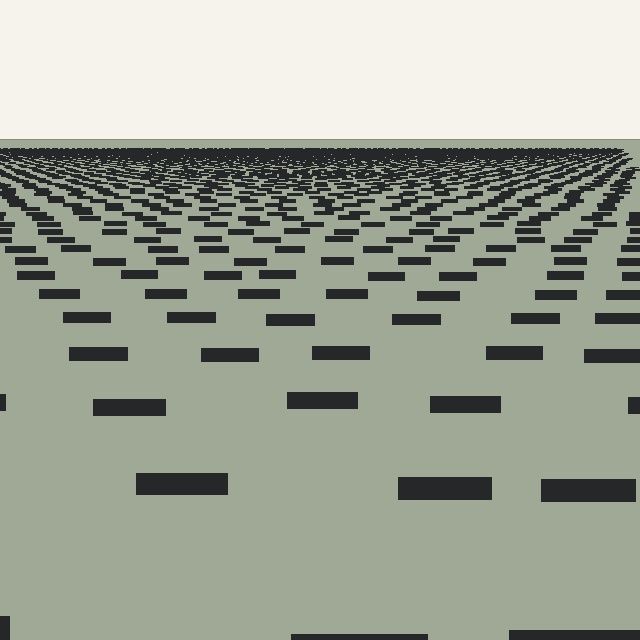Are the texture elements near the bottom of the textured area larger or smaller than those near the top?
Larger. Near the bottom, elements are closer to the viewer and appear at a bigger on-screen size.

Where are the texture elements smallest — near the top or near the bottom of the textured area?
Near the top.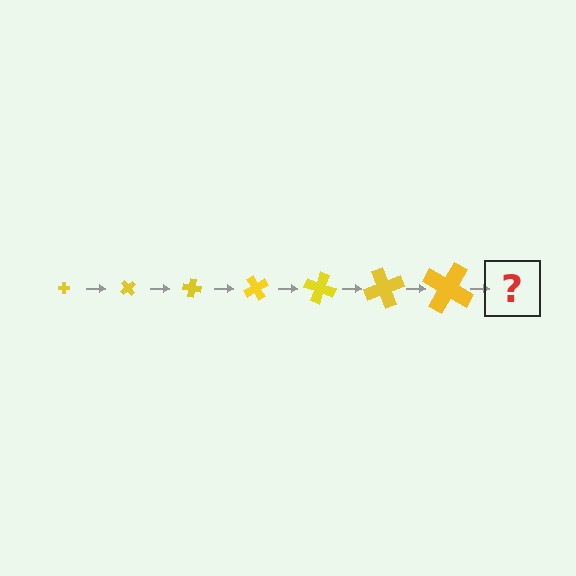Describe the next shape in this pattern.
It should be a cross, larger than the previous one and rotated 350 degrees from the start.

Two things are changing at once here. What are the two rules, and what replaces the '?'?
The two rules are that the cross grows larger each step and it rotates 50 degrees each step. The '?' should be a cross, larger than the previous one and rotated 350 degrees from the start.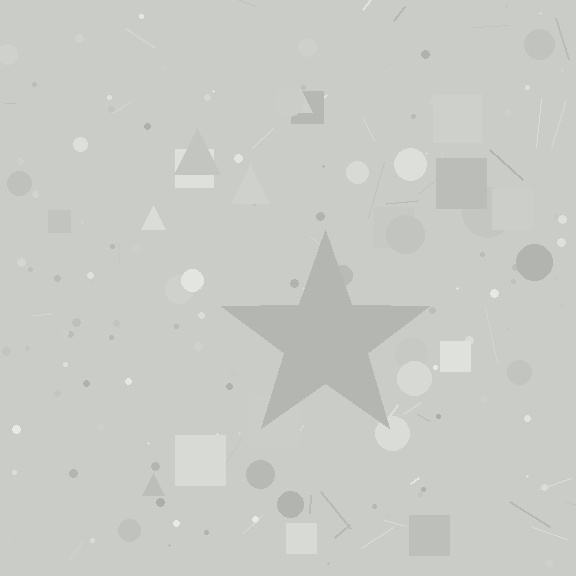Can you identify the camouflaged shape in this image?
The camouflaged shape is a star.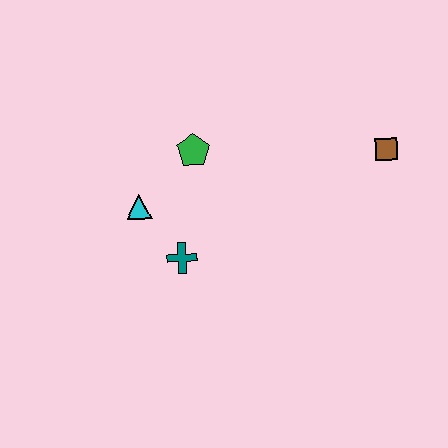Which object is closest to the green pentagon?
The cyan triangle is closest to the green pentagon.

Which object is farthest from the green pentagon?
The brown square is farthest from the green pentagon.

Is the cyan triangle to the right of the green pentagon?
No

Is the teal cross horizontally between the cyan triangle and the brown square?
Yes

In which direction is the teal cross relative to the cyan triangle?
The teal cross is below the cyan triangle.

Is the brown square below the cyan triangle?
No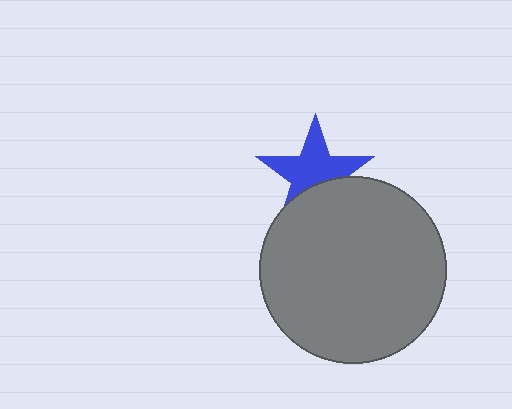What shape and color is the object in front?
The object in front is a gray circle.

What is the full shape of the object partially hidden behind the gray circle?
The partially hidden object is a blue star.